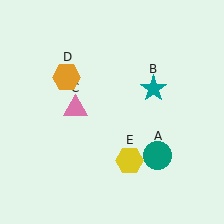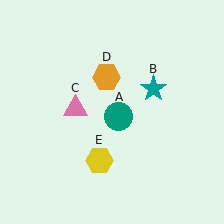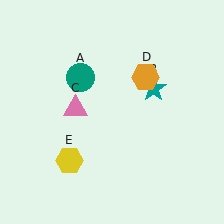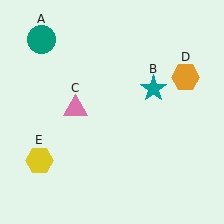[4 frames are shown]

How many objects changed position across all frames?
3 objects changed position: teal circle (object A), orange hexagon (object D), yellow hexagon (object E).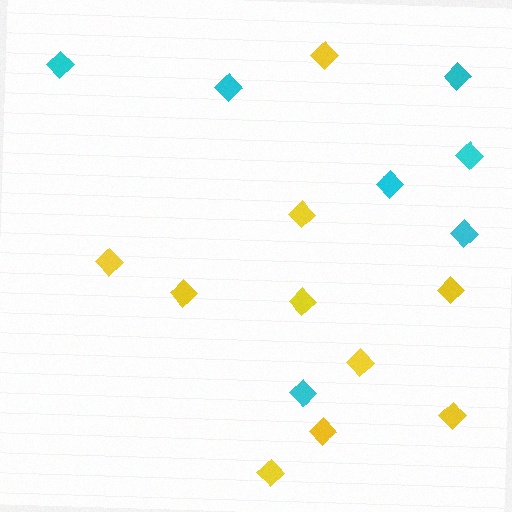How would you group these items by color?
There are 2 groups: one group of yellow diamonds (10) and one group of cyan diamonds (7).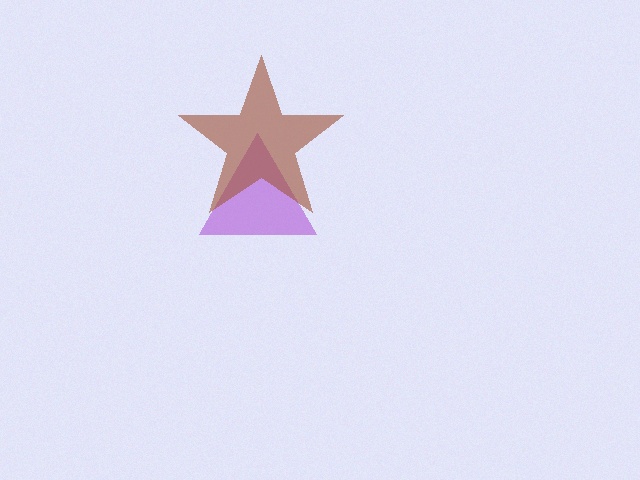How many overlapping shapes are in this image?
There are 2 overlapping shapes in the image.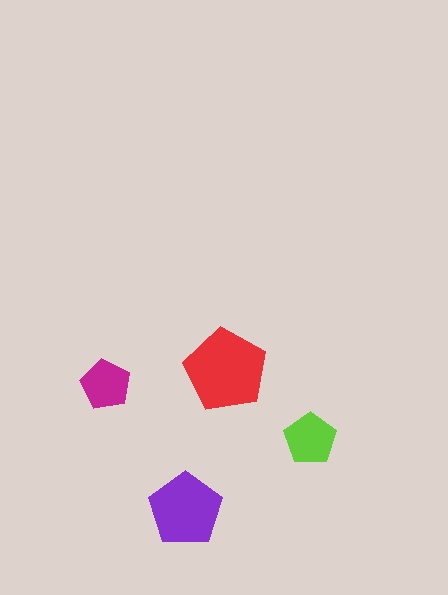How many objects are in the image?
There are 4 objects in the image.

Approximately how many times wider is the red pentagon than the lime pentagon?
About 1.5 times wider.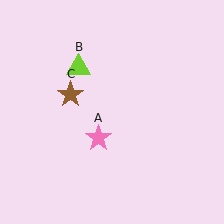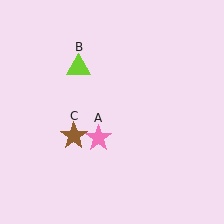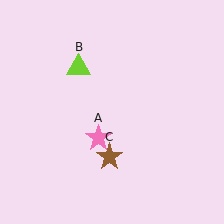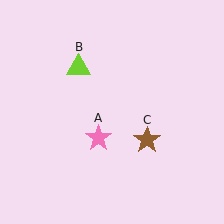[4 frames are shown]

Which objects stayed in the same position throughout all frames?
Pink star (object A) and lime triangle (object B) remained stationary.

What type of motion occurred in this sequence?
The brown star (object C) rotated counterclockwise around the center of the scene.